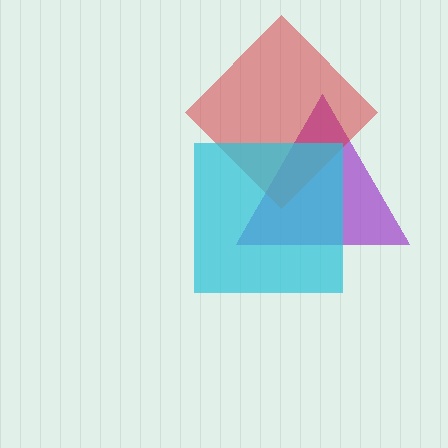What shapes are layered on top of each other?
The layered shapes are: a purple triangle, a red diamond, a cyan square.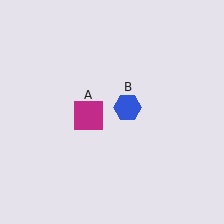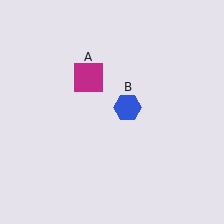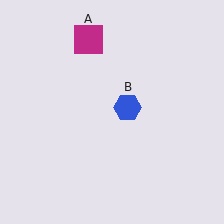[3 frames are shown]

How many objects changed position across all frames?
1 object changed position: magenta square (object A).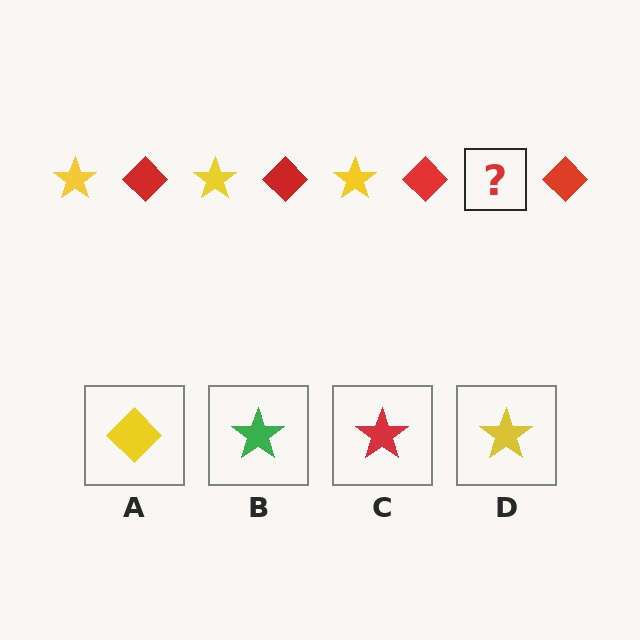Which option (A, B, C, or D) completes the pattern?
D.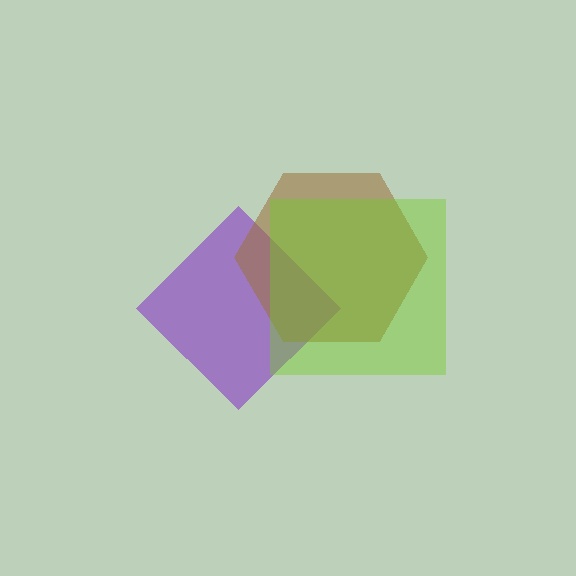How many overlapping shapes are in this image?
There are 3 overlapping shapes in the image.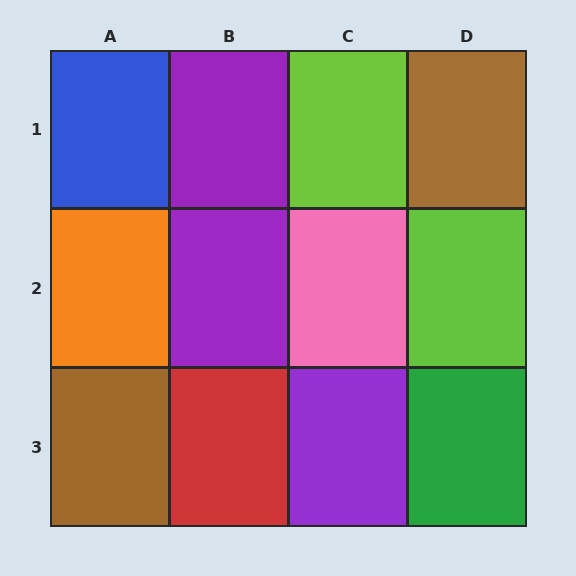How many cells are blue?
1 cell is blue.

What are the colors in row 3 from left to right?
Brown, red, purple, green.